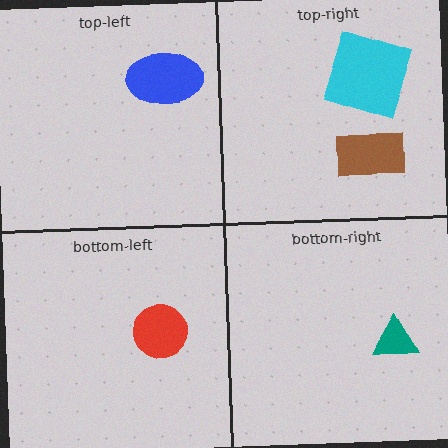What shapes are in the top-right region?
The brown rectangle, the cyan square.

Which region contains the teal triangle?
The bottom-right region.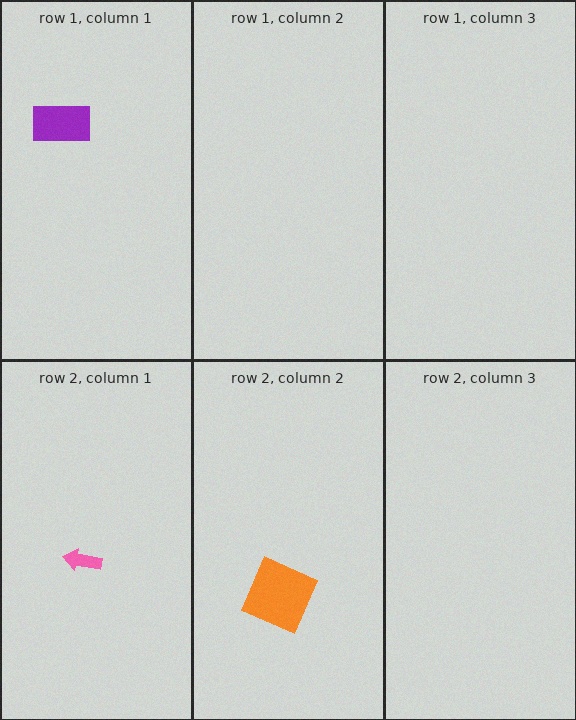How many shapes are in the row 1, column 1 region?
1.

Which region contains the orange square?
The row 2, column 2 region.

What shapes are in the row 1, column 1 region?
The purple rectangle.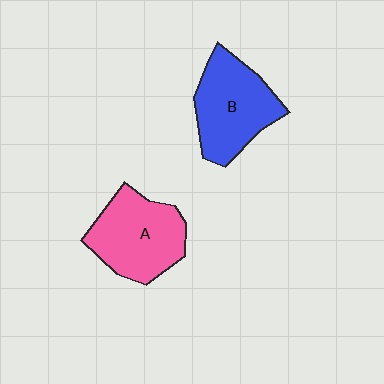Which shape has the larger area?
Shape B (blue).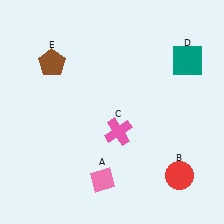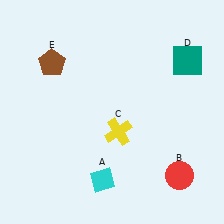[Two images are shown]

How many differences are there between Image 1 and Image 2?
There are 2 differences between the two images.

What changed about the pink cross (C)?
In Image 1, C is pink. In Image 2, it changed to yellow.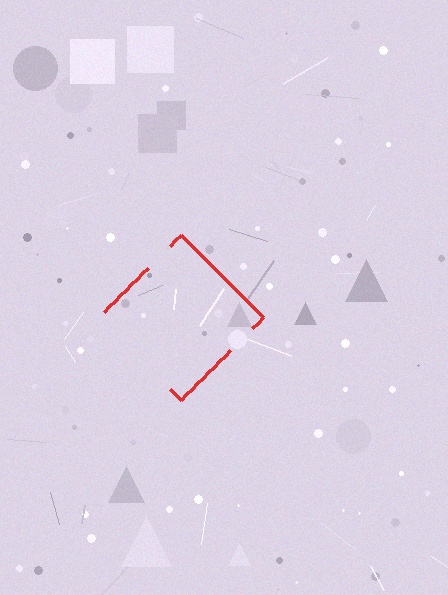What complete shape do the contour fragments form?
The contour fragments form a diamond.